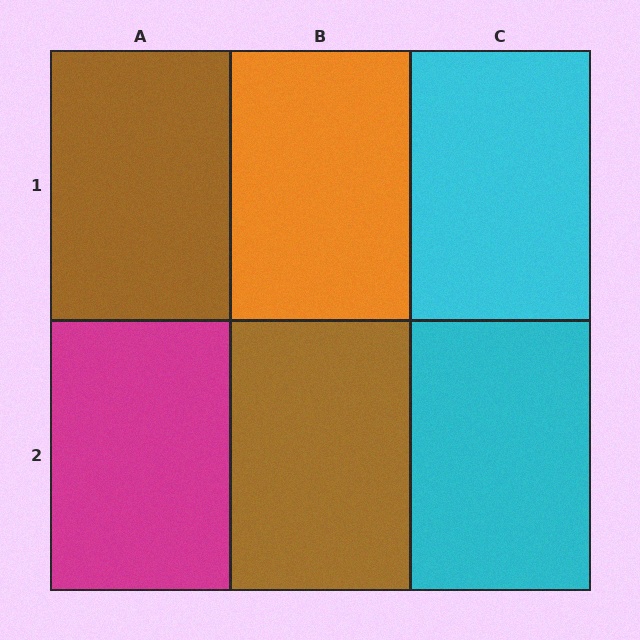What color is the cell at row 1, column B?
Orange.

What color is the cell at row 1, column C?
Cyan.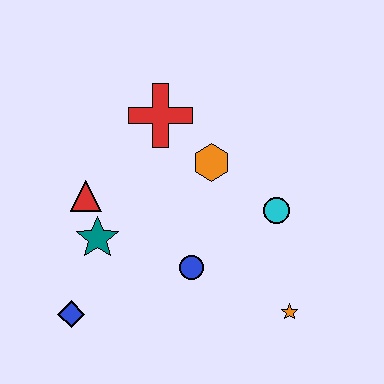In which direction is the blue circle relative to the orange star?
The blue circle is to the left of the orange star.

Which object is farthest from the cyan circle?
The blue diamond is farthest from the cyan circle.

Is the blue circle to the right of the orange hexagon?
No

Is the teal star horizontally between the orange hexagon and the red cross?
No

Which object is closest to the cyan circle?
The orange hexagon is closest to the cyan circle.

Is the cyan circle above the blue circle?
Yes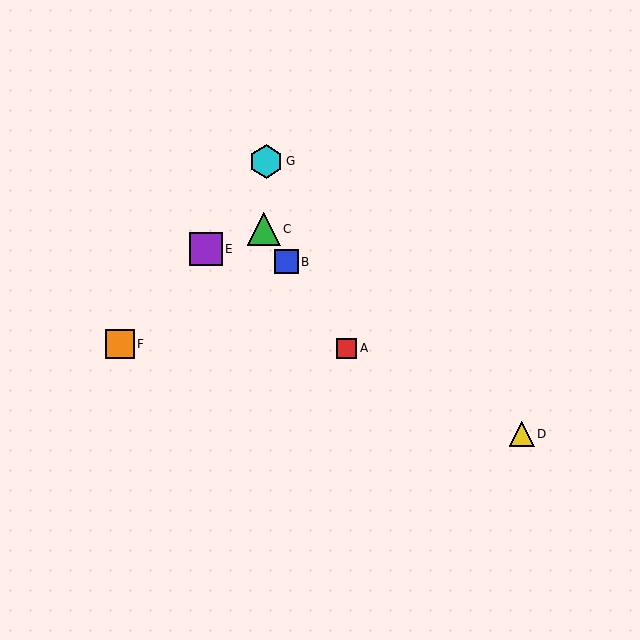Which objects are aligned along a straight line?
Objects A, B, C are aligned along a straight line.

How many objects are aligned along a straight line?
3 objects (A, B, C) are aligned along a straight line.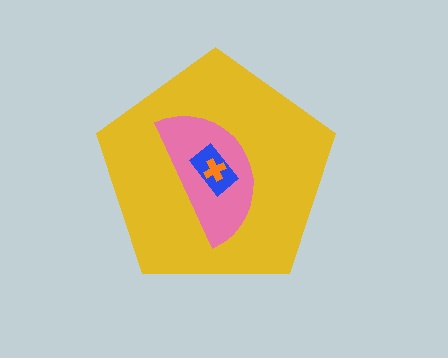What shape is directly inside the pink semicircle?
The blue rectangle.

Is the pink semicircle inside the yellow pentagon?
Yes.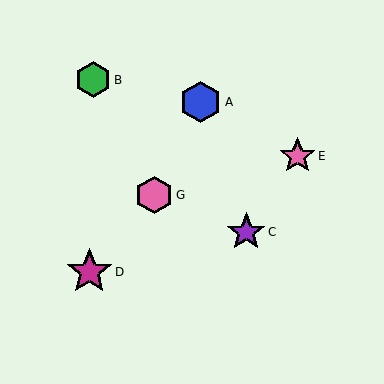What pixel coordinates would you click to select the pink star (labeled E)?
Click at (297, 156) to select the pink star E.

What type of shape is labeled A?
Shape A is a blue hexagon.